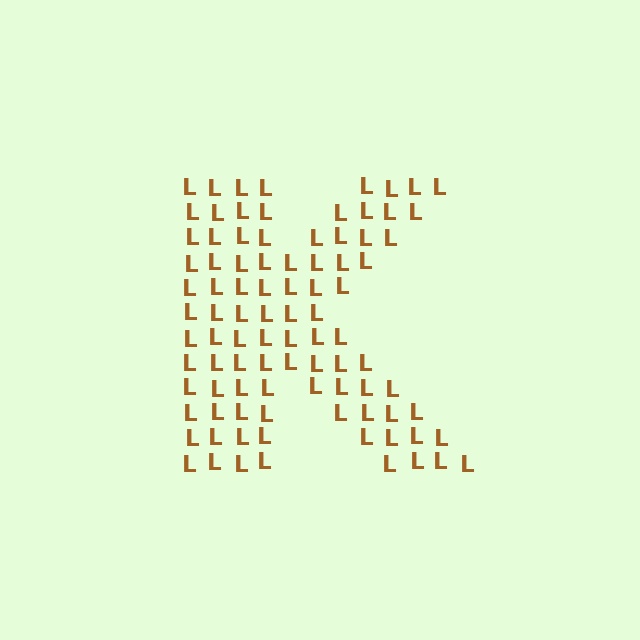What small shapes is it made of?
It is made of small letter L's.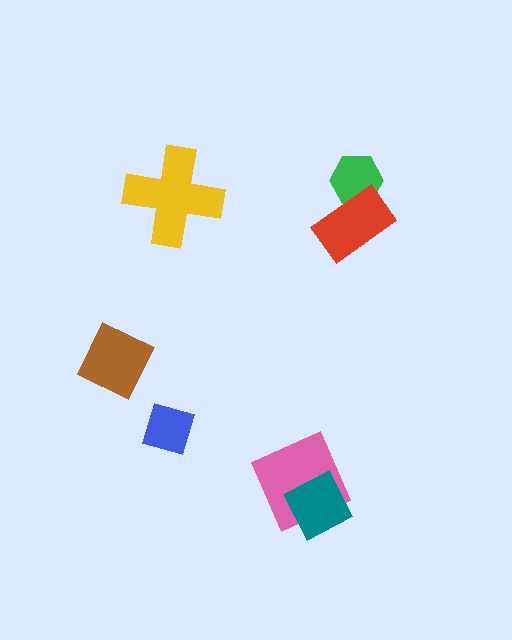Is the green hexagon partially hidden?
Yes, it is partially covered by another shape.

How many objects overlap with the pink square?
1 object overlaps with the pink square.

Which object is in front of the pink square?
The teal square is in front of the pink square.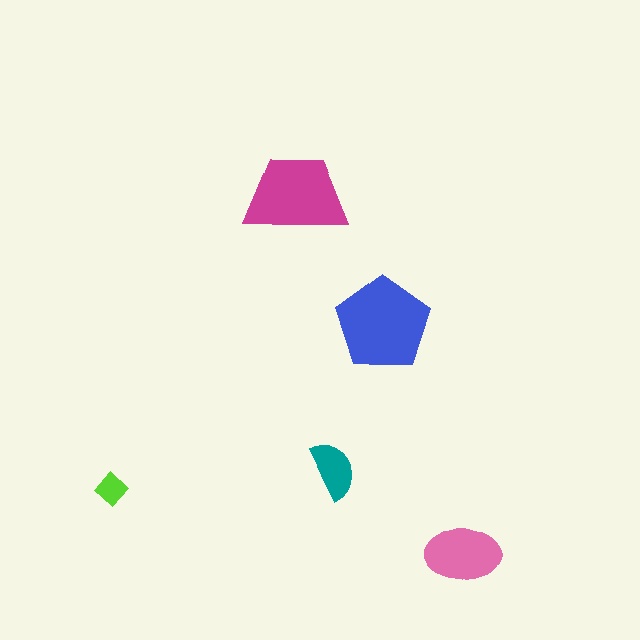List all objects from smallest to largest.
The lime diamond, the teal semicircle, the pink ellipse, the magenta trapezoid, the blue pentagon.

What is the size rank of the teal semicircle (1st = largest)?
4th.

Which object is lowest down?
The pink ellipse is bottommost.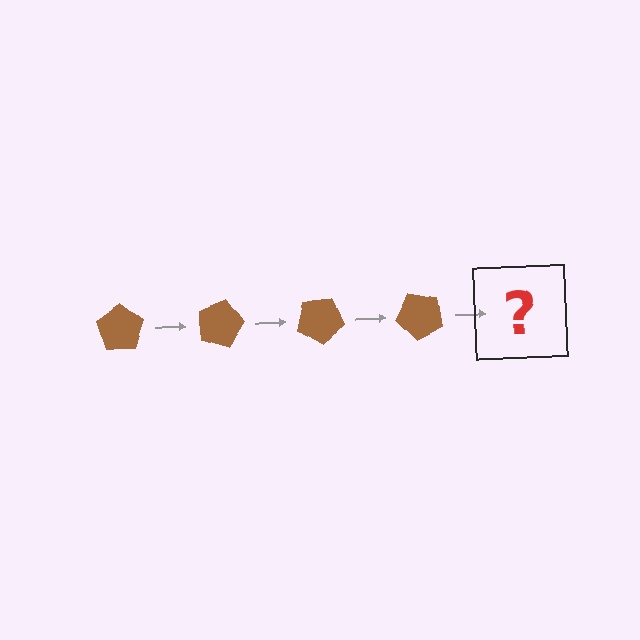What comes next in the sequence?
The next element should be a brown pentagon rotated 60 degrees.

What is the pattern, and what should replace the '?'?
The pattern is that the pentagon rotates 15 degrees each step. The '?' should be a brown pentagon rotated 60 degrees.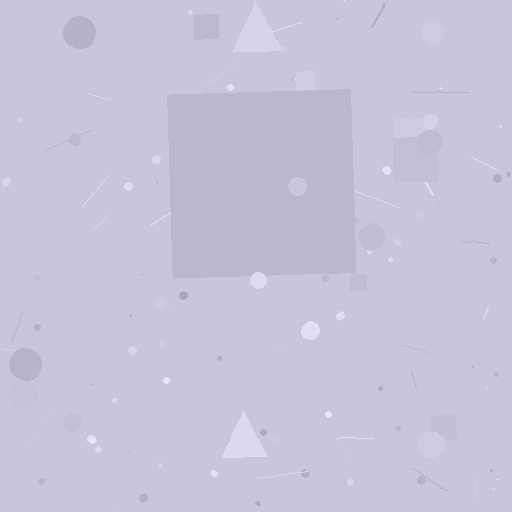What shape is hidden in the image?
A square is hidden in the image.